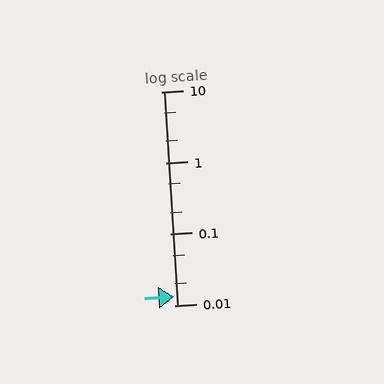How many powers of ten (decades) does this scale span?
The scale spans 3 decades, from 0.01 to 10.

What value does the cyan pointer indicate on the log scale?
The pointer indicates approximately 0.013.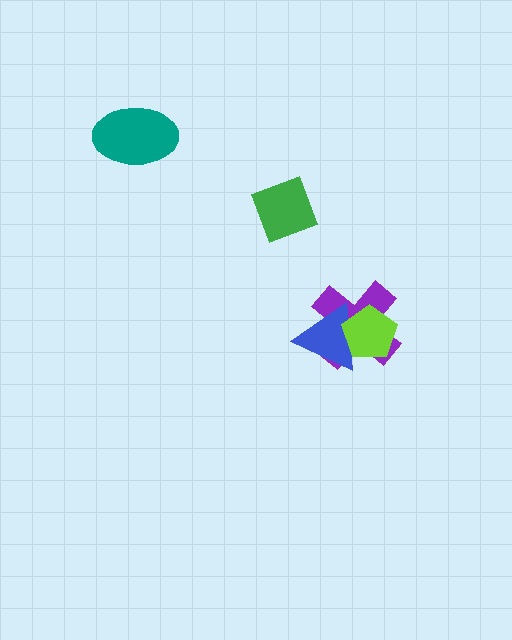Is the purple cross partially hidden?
Yes, it is partially covered by another shape.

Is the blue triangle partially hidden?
Yes, it is partially covered by another shape.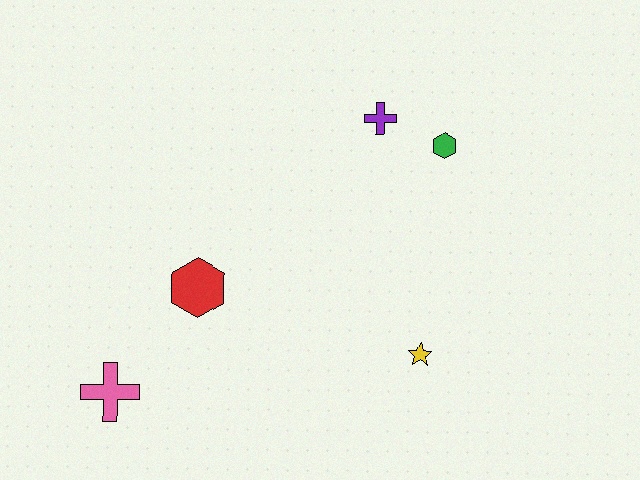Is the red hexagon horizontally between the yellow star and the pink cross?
Yes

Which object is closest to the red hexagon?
The pink cross is closest to the red hexagon.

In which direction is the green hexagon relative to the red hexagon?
The green hexagon is to the right of the red hexagon.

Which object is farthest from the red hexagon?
The green hexagon is farthest from the red hexagon.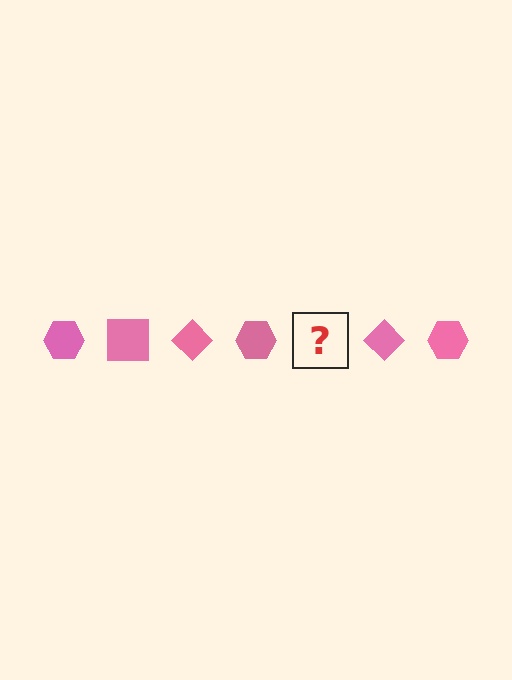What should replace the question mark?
The question mark should be replaced with a pink square.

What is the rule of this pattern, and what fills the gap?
The rule is that the pattern cycles through hexagon, square, diamond shapes in pink. The gap should be filled with a pink square.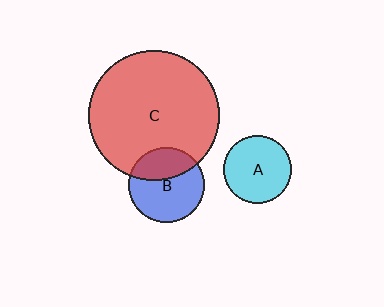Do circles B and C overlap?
Yes.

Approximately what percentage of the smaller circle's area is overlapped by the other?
Approximately 35%.